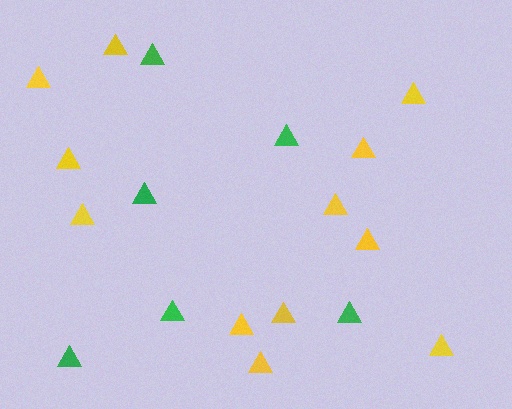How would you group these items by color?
There are 2 groups: one group of yellow triangles (12) and one group of green triangles (6).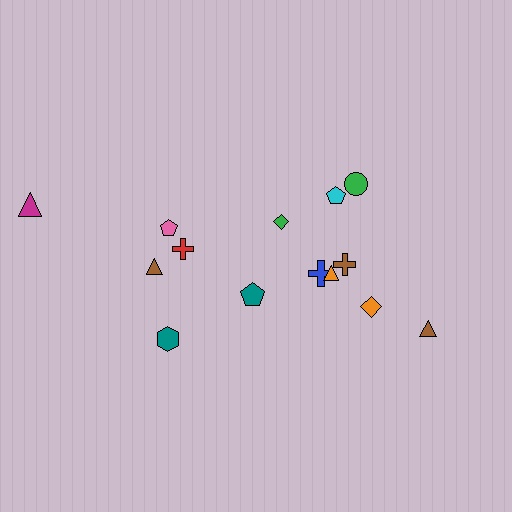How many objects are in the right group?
There are 8 objects.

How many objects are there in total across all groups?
There are 14 objects.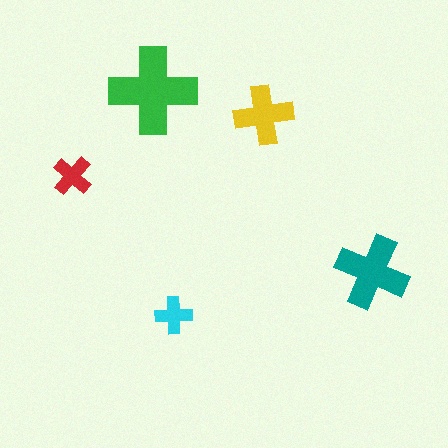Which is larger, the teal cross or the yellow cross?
The teal one.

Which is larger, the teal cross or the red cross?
The teal one.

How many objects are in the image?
There are 5 objects in the image.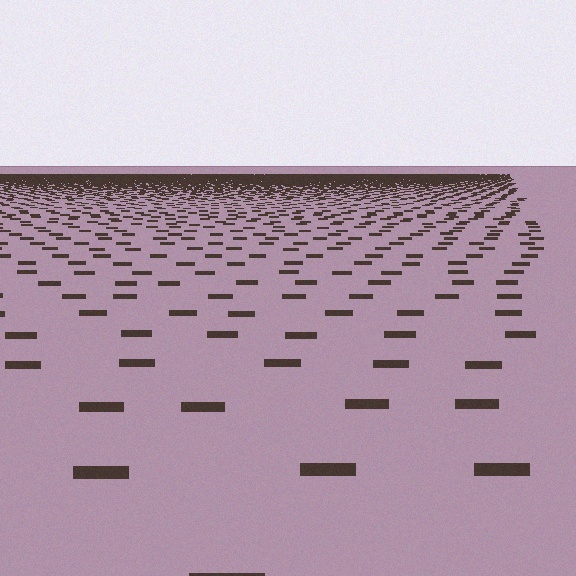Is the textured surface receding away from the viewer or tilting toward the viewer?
The surface is receding away from the viewer. Texture elements get smaller and denser toward the top.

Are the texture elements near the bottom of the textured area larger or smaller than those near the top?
Larger. Near the bottom, elements are closer to the viewer and appear at a bigger on-screen size.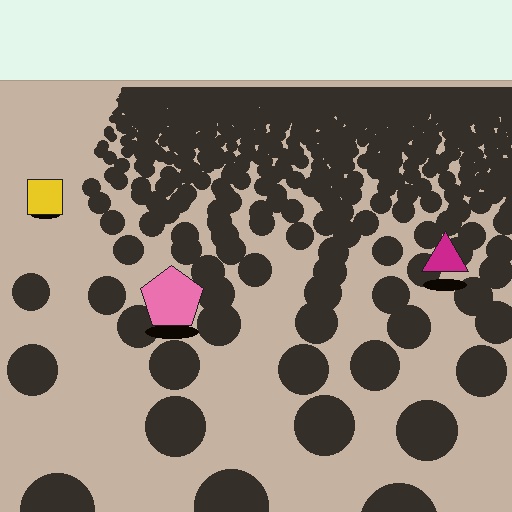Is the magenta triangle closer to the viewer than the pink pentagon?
No. The pink pentagon is closer — you can tell from the texture gradient: the ground texture is coarser near it.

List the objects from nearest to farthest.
From nearest to farthest: the pink pentagon, the magenta triangle, the yellow square.